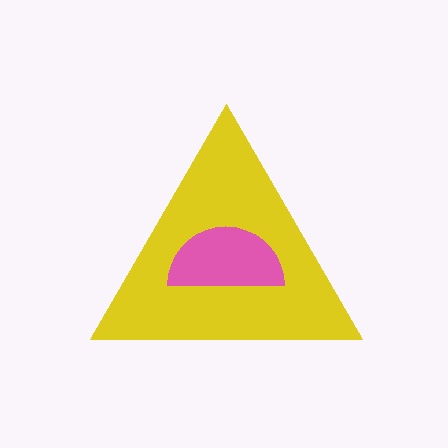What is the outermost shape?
The yellow triangle.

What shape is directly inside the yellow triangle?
The pink semicircle.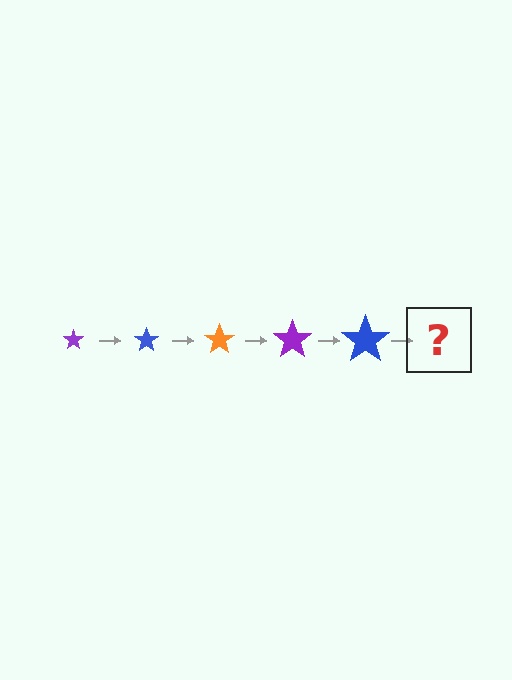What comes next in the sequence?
The next element should be an orange star, larger than the previous one.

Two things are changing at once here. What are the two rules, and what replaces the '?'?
The two rules are that the star grows larger each step and the color cycles through purple, blue, and orange. The '?' should be an orange star, larger than the previous one.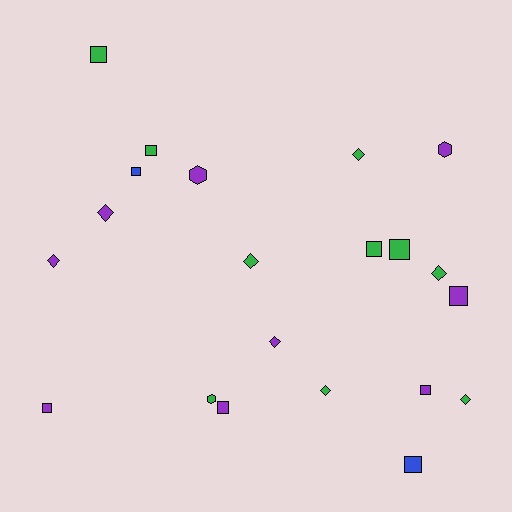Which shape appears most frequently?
Square, with 10 objects.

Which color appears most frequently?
Green, with 10 objects.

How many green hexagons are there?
There is 1 green hexagon.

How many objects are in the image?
There are 21 objects.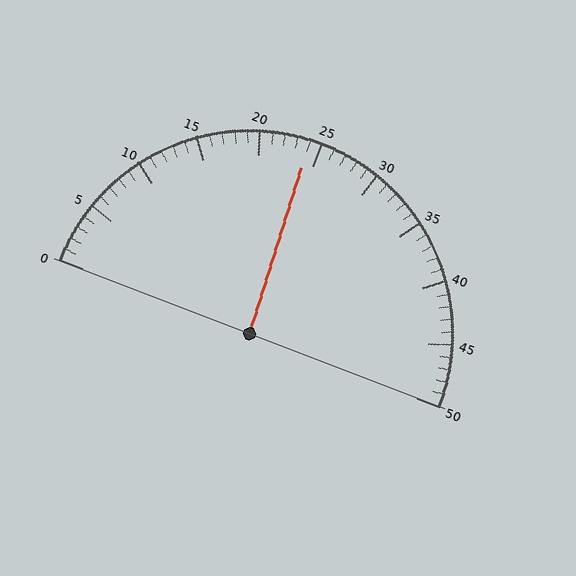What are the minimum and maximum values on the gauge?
The gauge ranges from 0 to 50.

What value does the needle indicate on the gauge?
The needle indicates approximately 24.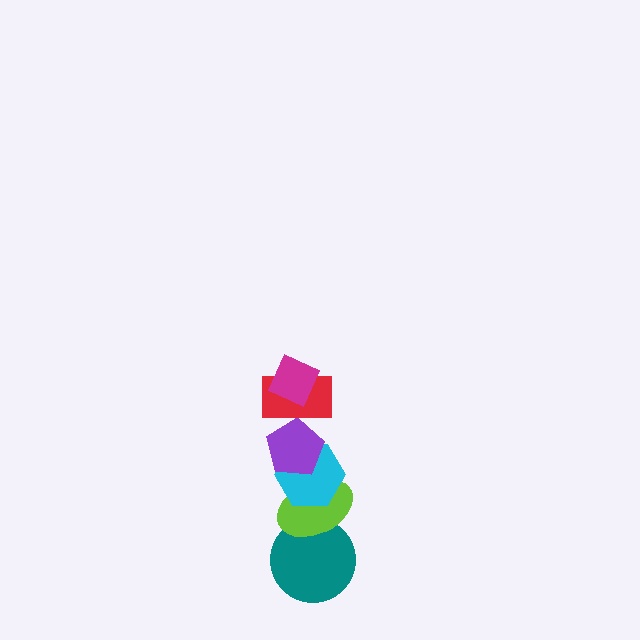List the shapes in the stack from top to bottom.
From top to bottom: the magenta diamond, the red rectangle, the purple pentagon, the cyan hexagon, the lime ellipse, the teal circle.